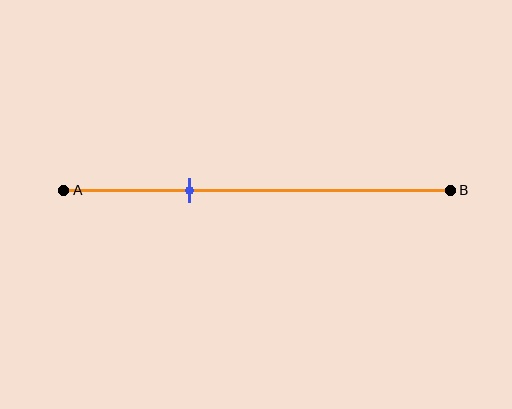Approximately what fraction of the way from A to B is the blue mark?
The blue mark is approximately 35% of the way from A to B.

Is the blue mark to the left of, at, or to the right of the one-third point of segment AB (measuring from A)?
The blue mark is approximately at the one-third point of segment AB.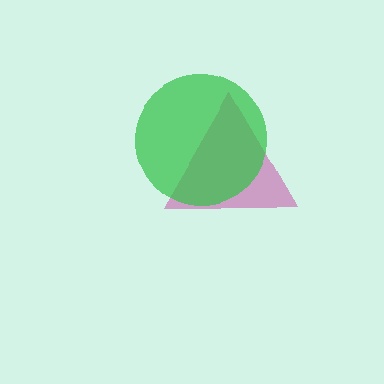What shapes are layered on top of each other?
The layered shapes are: a magenta triangle, a green circle.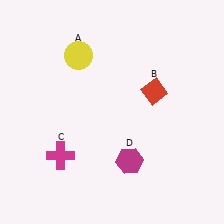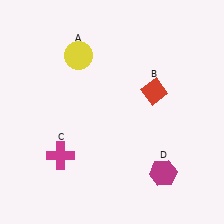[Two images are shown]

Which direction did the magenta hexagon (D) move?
The magenta hexagon (D) moved right.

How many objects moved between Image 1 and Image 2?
1 object moved between the two images.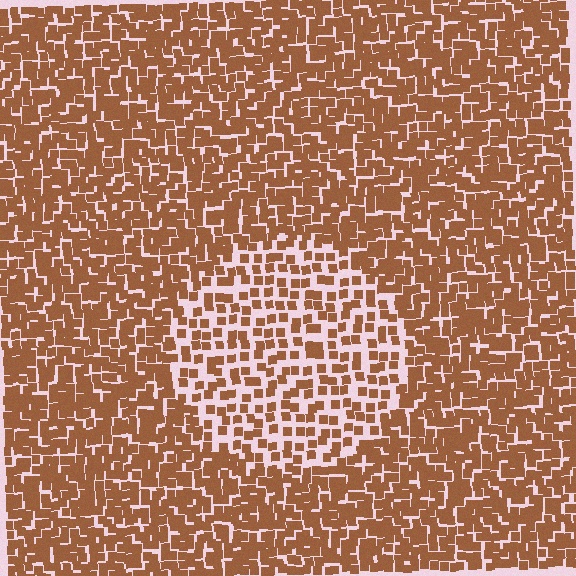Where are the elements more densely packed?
The elements are more densely packed outside the circle boundary.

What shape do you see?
I see a circle.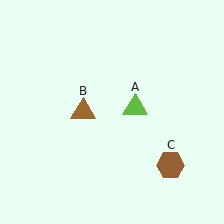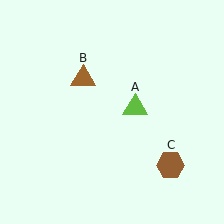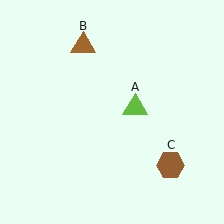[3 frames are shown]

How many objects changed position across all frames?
1 object changed position: brown triangle (object B).